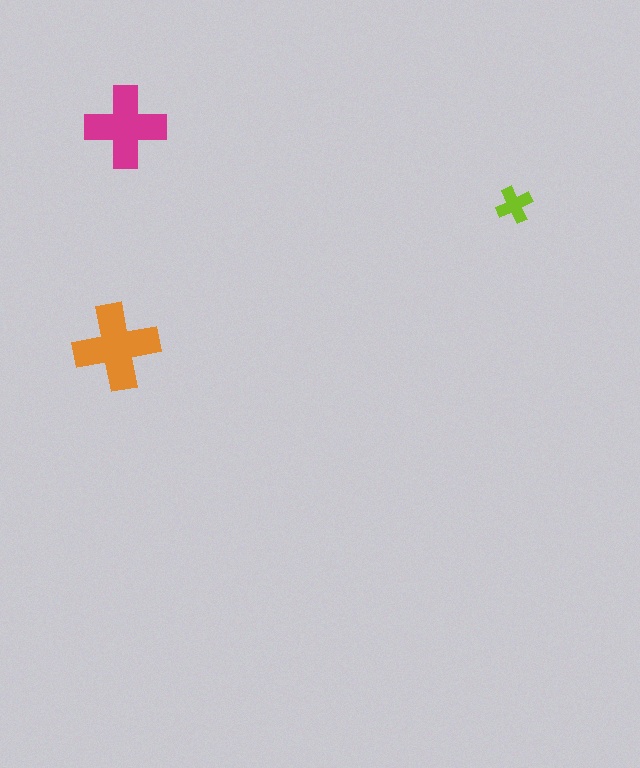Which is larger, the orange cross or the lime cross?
The orange one.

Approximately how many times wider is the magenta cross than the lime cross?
About 2 times wider.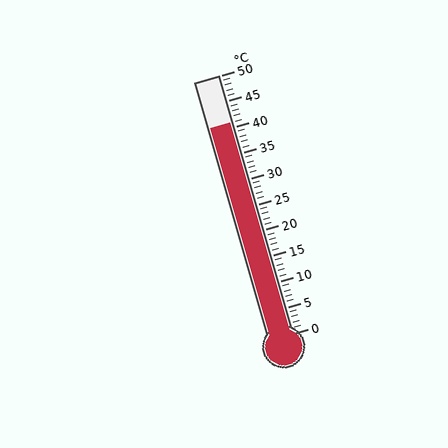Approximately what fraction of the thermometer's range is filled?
The thermometer is filled to approximately 80% of its range.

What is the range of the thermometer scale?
The thermometer scale ranges from 0°C to 50°C.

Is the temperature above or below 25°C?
The temperature is above 25°C.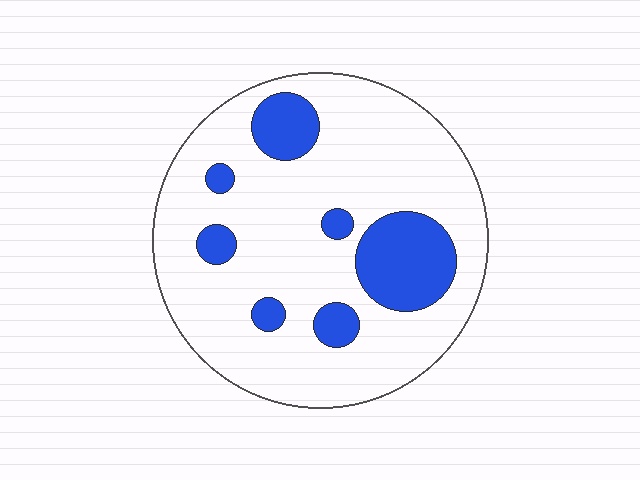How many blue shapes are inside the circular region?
7.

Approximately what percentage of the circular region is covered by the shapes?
Approximately 20%.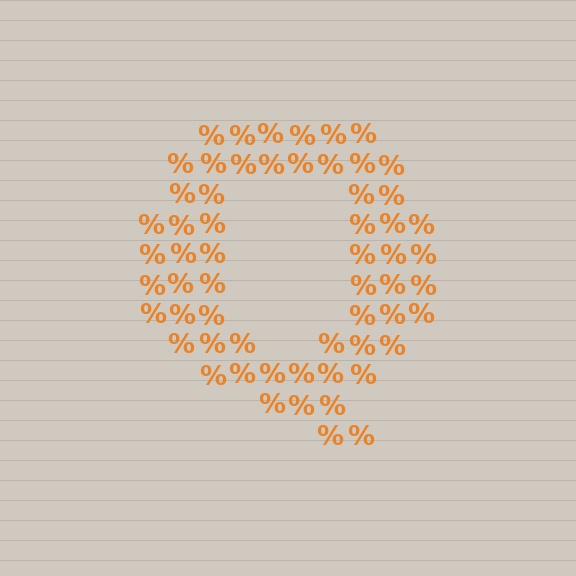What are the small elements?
The small elements are percent signs.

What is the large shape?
The large shape is the letter Q.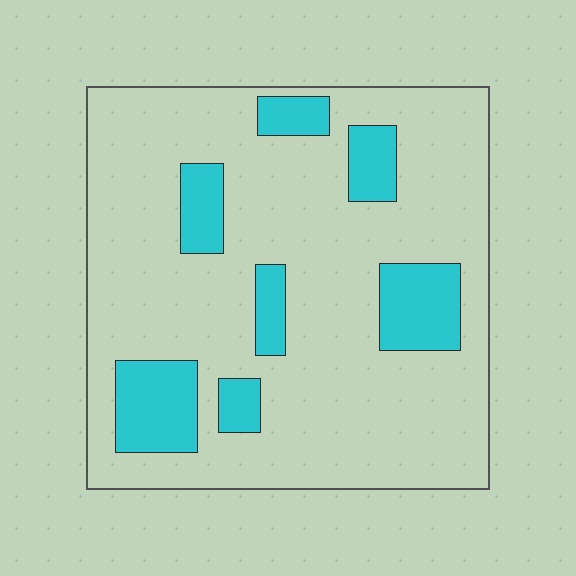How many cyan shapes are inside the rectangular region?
7.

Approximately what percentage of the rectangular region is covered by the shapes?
Approximately 20%.